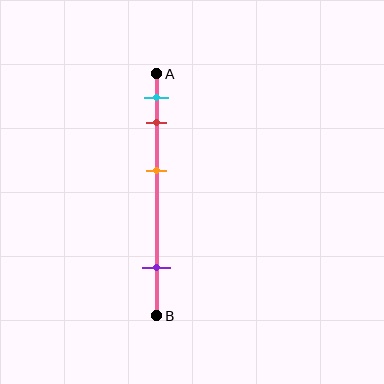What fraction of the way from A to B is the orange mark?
The orange mark is approximately 40% (0.4) of the way from A to B.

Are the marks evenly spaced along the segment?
No, the marks are not evenly spaced.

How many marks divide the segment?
There are 4 marks dividing the segment.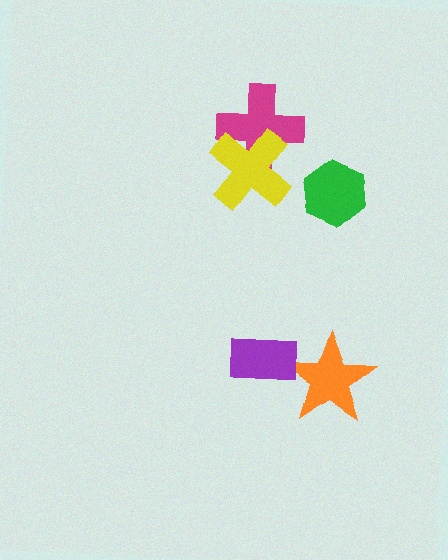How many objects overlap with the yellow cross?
1 object overlaps with the yellow cross.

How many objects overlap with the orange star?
1 object overlaps with the orange star.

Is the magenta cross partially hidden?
Yes, it is partially covered by another shape.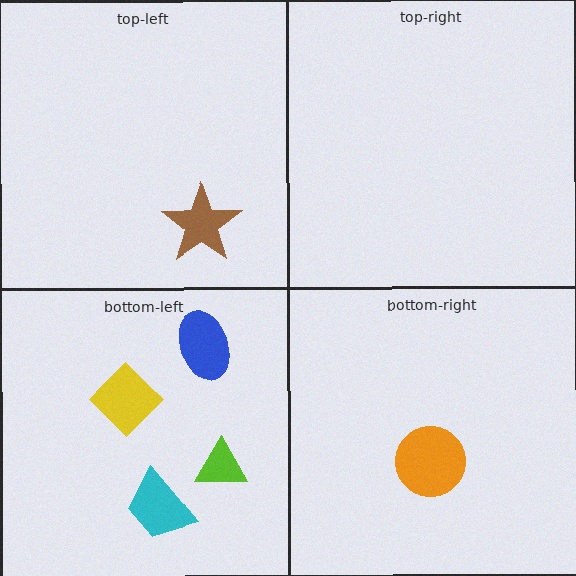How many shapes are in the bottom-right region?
1.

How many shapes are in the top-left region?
1.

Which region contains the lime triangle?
The bottom-left region.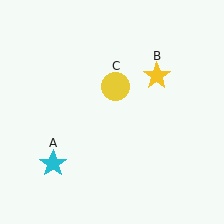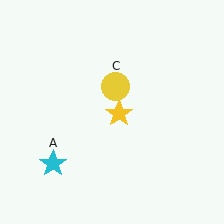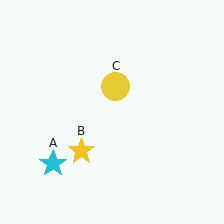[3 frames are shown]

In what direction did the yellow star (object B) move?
The yellow star (object B) moved down and to the left.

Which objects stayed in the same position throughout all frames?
Cyan star (object A) and yellow circle (object C) remained stationary.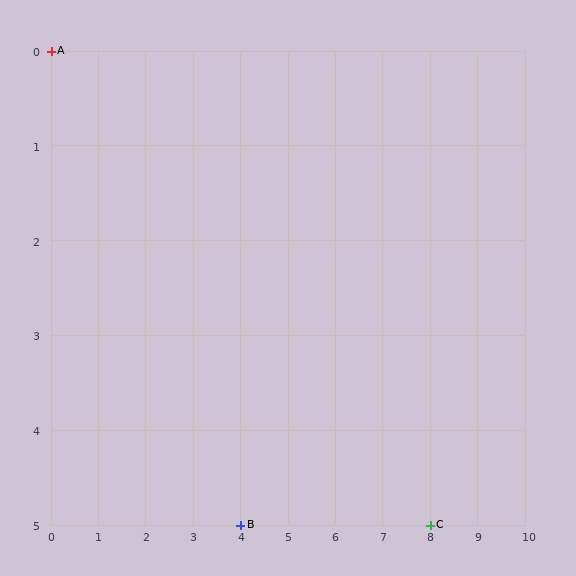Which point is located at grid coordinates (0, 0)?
Point A is at (0, 0).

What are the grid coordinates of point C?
Point C is at grid coordinates (8, 5).